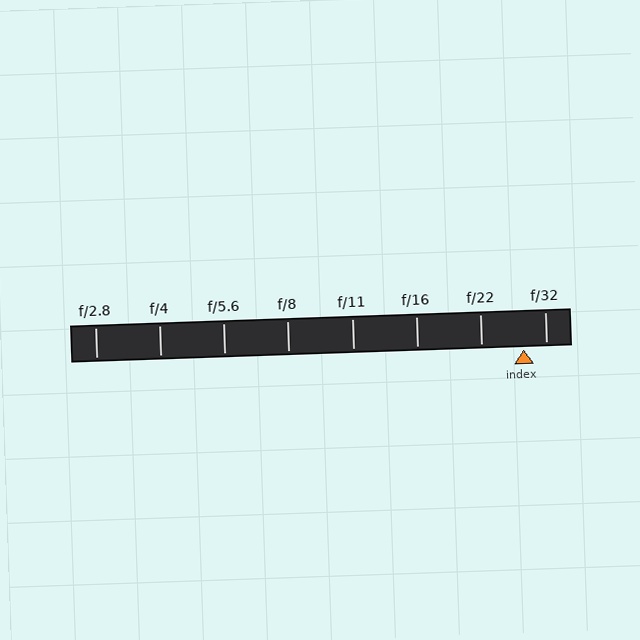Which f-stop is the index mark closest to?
The index mark is closest to f/32.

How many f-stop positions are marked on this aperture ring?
There are 8 f-stop positions marked.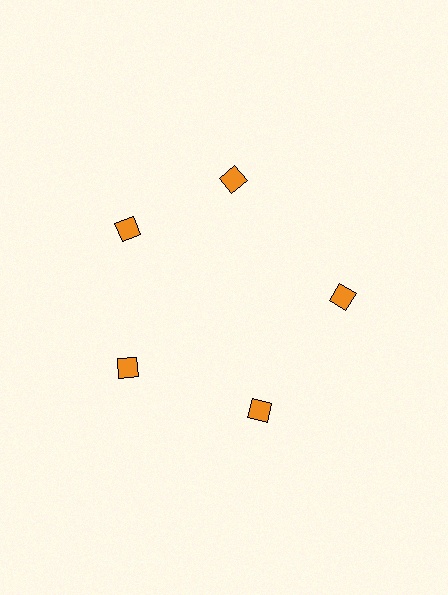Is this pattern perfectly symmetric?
No. The 5 orange diamonds are arranged in a ring, but one element near the 1 o'clock position is rotated out of alignment along the ring, breaking the 5-fold rotational symmetry.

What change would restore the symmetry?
The symmetry would be restored by rotating it back into even spacing with its neighbors so that all 5 diamonds sit at equal angles and equal distance from the center.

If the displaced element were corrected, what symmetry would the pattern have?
It would have 5-fold rotational symmetry — the pattern would map onto itself every 72 degrees.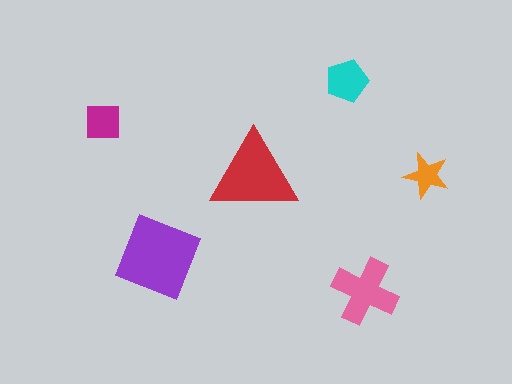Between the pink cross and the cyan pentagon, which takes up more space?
The pink cross.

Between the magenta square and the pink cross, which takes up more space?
The pink cross.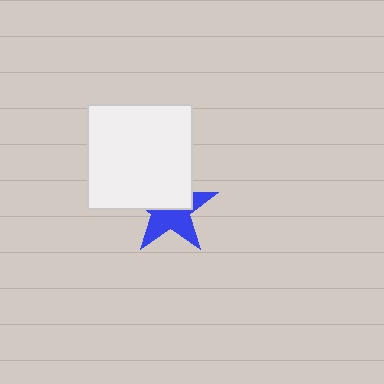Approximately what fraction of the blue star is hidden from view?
Roughly 49% of the blue star is hidden behind the white square.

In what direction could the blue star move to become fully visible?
The blue star could move down. That would shift it out from behind the white square entirely.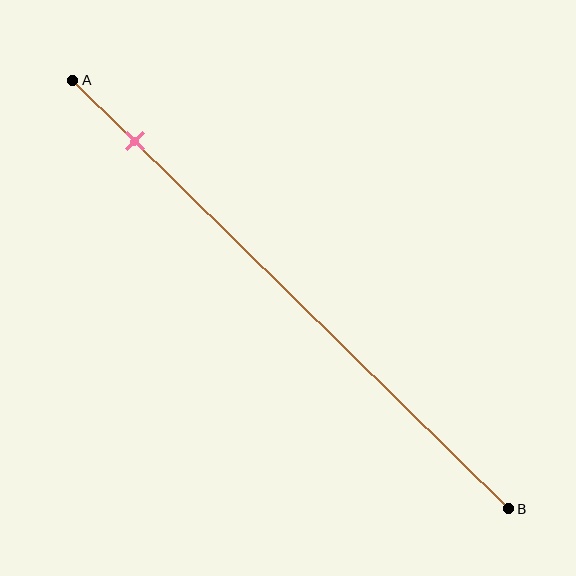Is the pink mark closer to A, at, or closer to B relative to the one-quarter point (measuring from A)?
The pink mark is closer to point A than the one-quarter point of segment AB.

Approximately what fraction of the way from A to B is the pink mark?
The pink mark is approximately 15% of the way from A to B.